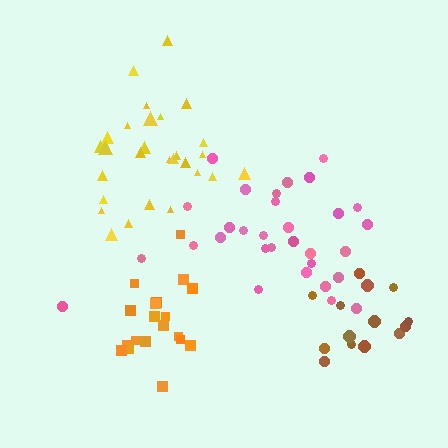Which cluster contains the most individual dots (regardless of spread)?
Pink (31).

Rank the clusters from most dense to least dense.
orange, yellow, brown, pink.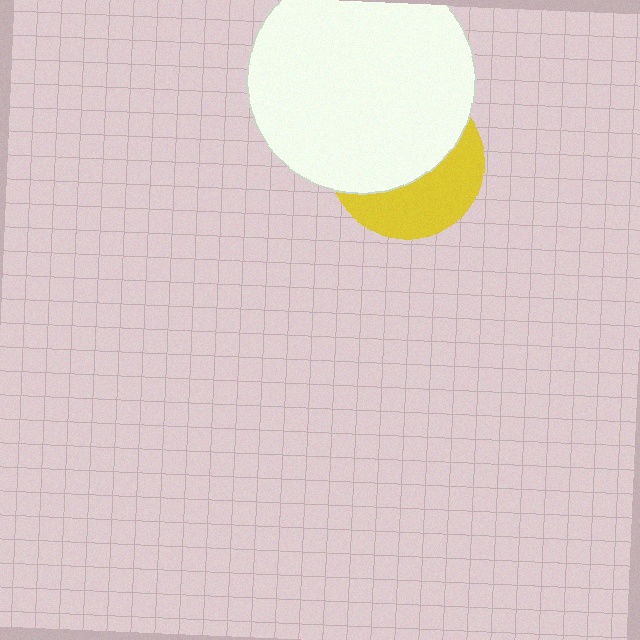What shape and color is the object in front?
The object in front is a white circle.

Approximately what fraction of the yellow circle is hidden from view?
Roughly 59% of the yellow circle is hidden behind the white circle.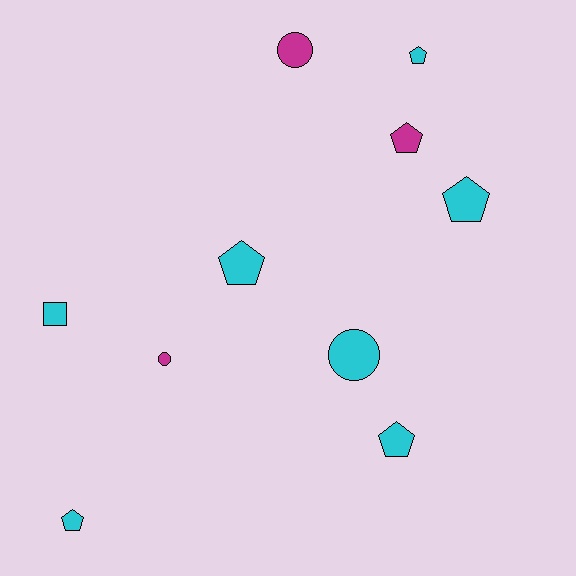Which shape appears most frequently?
Pentagon, with 6 objects.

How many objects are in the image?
There are 10 objects.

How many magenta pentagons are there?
There is 1 magenta pentagon.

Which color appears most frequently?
Cyan, with 7 objects.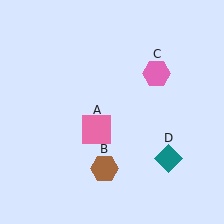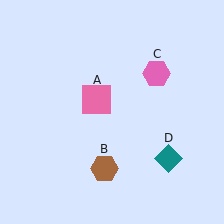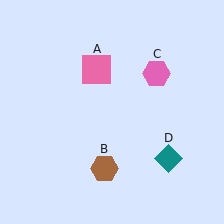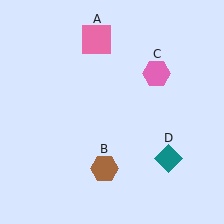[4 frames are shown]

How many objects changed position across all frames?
1 object changed position: pink square (object A).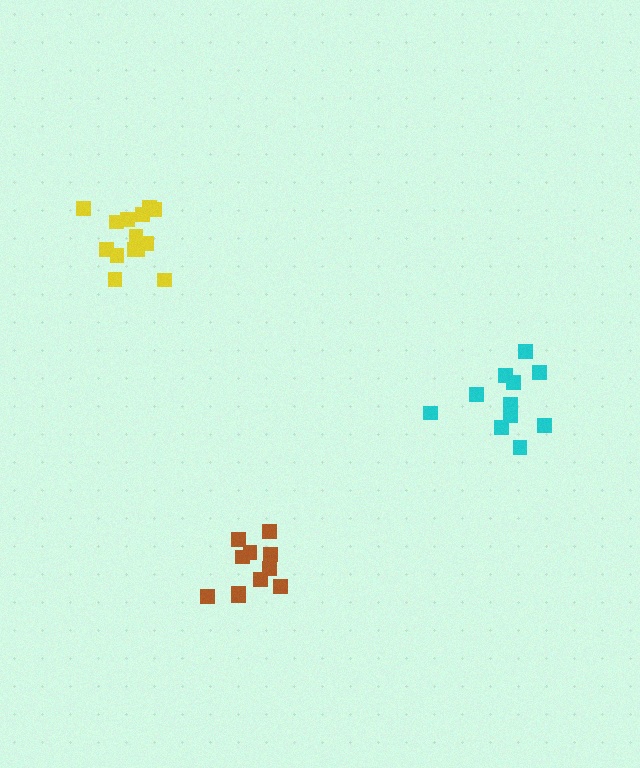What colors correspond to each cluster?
The clusters are colored: yellow, cyan, brown.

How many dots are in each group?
Group 1: 14 dots, Group 2: 11 dots, Group 3: 11 dots (36 total).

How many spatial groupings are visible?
There are 3 spatial groupings.